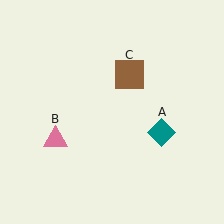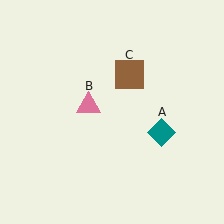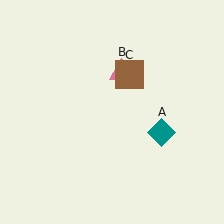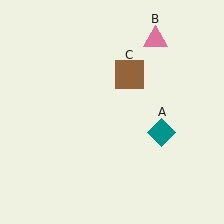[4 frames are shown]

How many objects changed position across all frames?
1 object changed position: pink triangle (object B).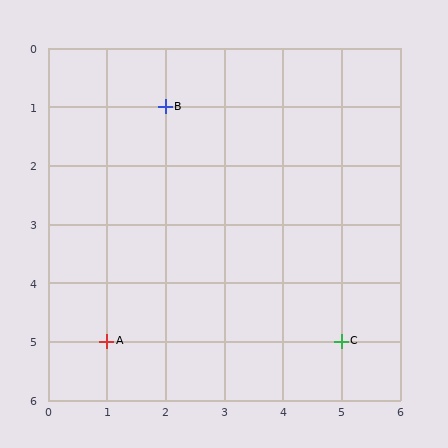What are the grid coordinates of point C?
Point C is at grid coordinates (5, 5).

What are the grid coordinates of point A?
Point A is at grid coordinates (1, 5).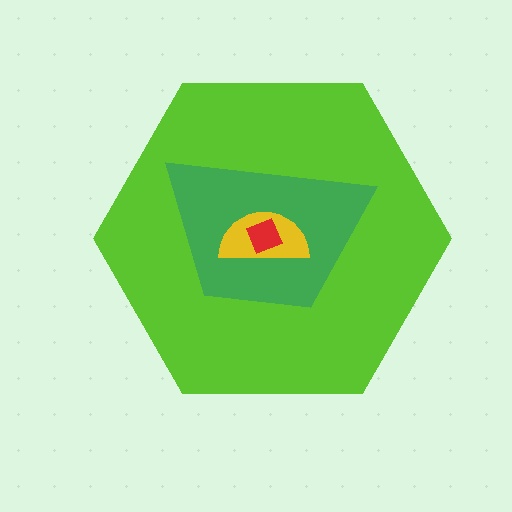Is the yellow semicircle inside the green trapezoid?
Yes.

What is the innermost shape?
The red square.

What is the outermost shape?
The lime hexagon.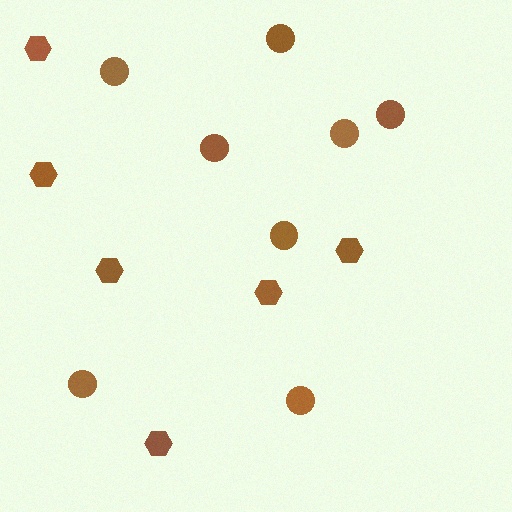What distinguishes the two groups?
There are 2 groups: one group of circles (8) and one group of hexagons (6).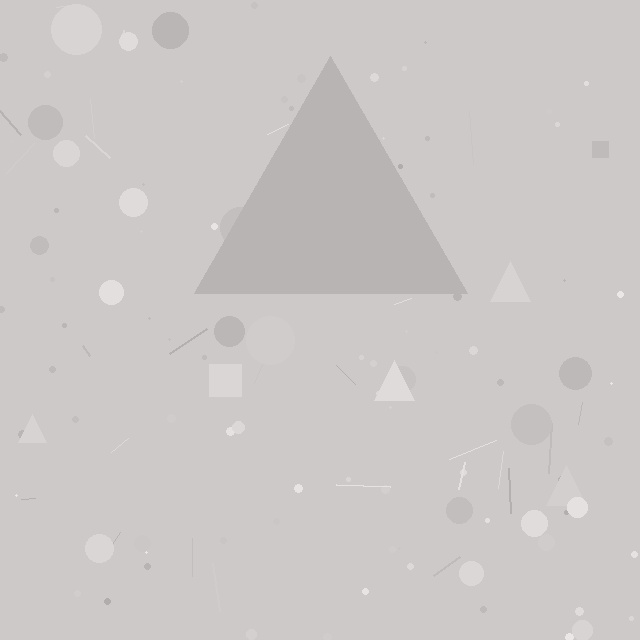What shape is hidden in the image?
A triangle is hidden in the image.